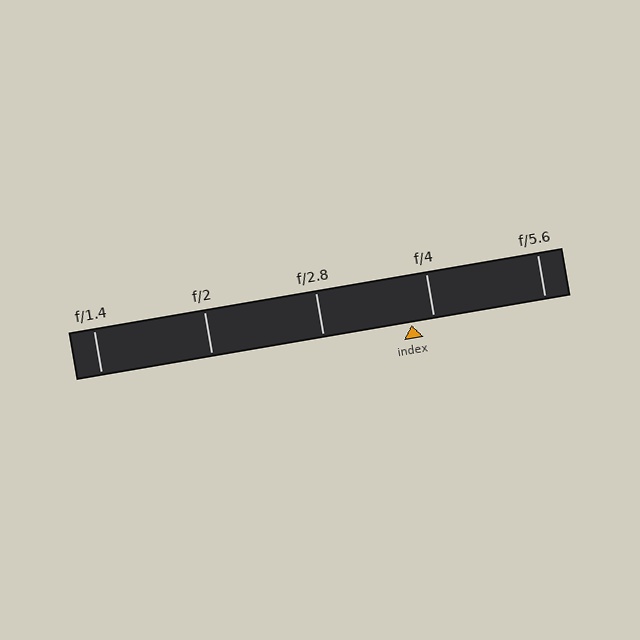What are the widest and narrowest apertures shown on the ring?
The widest aperture shown is f/1.4 and the narrowest is f/5.6.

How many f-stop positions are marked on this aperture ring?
There are 5 f-stop positions marked.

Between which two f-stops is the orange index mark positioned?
The index mark is between f/2.8 and f/4.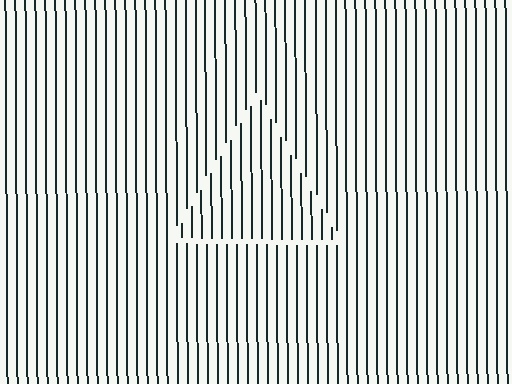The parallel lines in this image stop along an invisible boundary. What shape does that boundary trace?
An illusory triangle. The interior of the shape contains the same grating, shifted by half a period — the contour is defined by the phase discontinuity where line-ends from the inner and outer gratings abut.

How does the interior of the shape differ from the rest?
The interior of the shape contains the same grating, shifted by half a period — the contour is defined by the phase discontinuity where line-ends from the inner and outer gratings abut.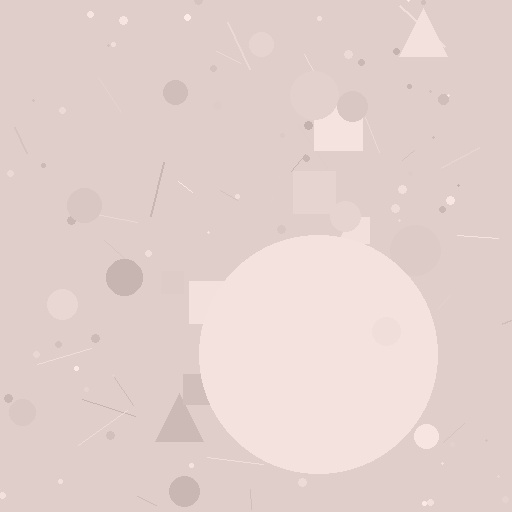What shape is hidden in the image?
A circle is hidden in the image.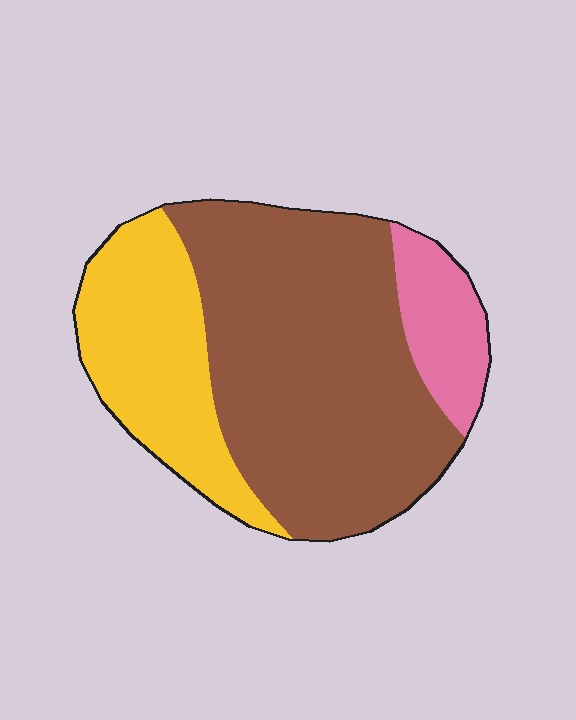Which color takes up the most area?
Brown, at roughly 60%.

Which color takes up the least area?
Pink, at roughly 10%.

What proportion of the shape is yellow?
Yellow takes up about one quarter (1/4) of the shape.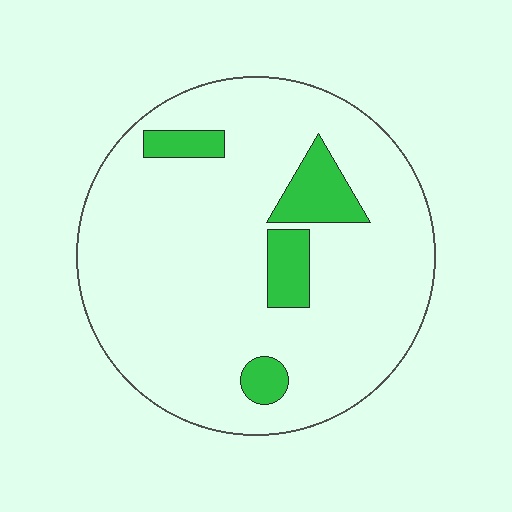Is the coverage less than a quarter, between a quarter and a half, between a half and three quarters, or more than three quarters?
Less than a quarter.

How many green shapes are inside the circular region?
4.